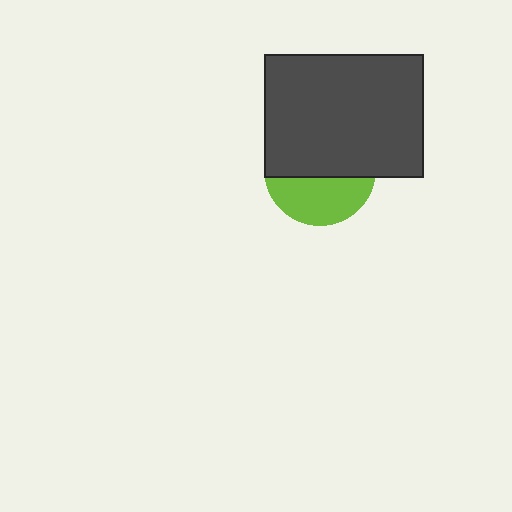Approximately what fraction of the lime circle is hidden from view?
Roughly 59% of the lime circle is hidden behind the dark gray rectangle.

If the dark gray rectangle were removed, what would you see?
You would see the complete lime circle.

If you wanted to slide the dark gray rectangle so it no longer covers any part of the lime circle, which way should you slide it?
Slide it up — that is the most direct way to separate the two shapes.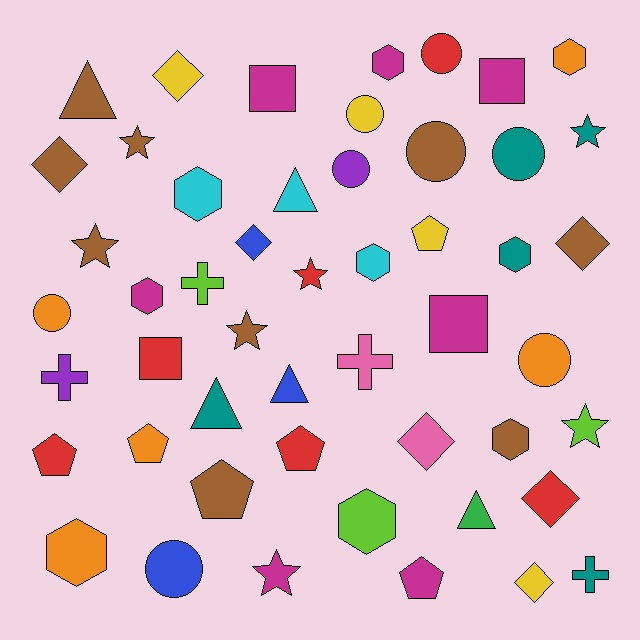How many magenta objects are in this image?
There are 7 magenta objects.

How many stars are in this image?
There are 7 stars.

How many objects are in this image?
There are 50 objects.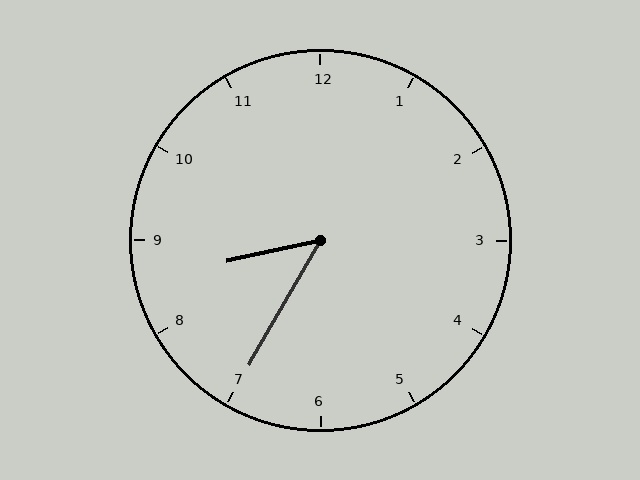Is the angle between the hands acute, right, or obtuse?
It is acute.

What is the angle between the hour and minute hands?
Approximately 48 degrees.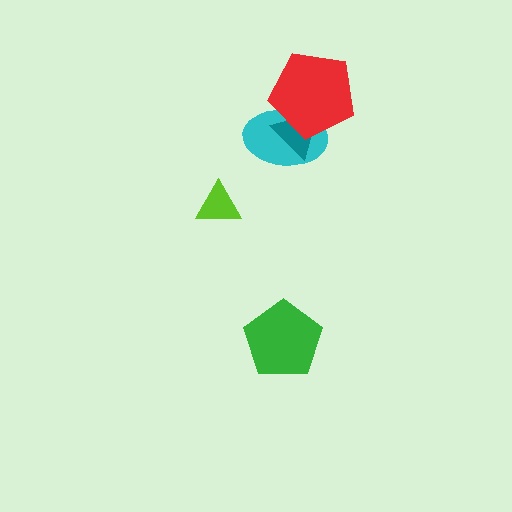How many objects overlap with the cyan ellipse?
2 objects overlap with the cyan ellipse.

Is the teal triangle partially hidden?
Yes, it is partially covered by another shape.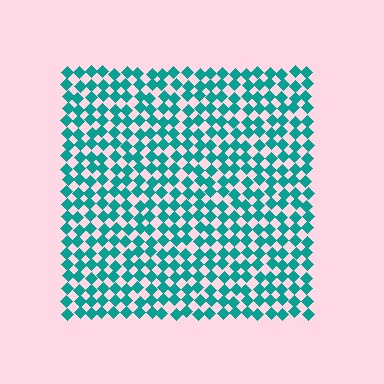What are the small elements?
The small elements are diamonds.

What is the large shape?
The large shape is a square.